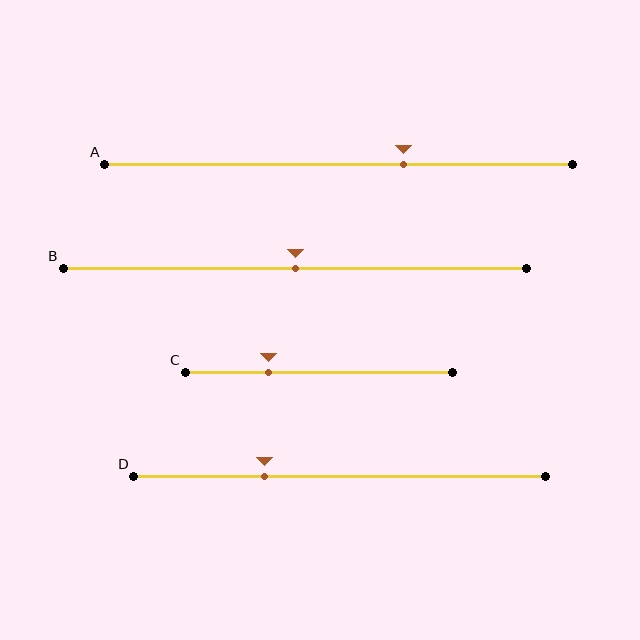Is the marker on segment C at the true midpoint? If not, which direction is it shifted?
No, the marker on segment C is shifted to the left by about 19% of the segment length.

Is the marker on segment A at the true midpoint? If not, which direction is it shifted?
No, the marker on segment A is shifted to the right by about 14% of the segment length.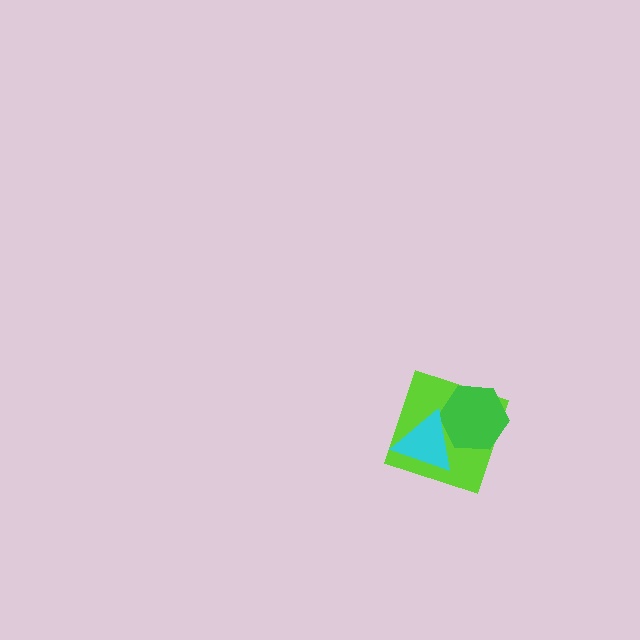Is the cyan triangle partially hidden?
No, no other shape covers it.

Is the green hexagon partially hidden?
Yes, it is partially covered by another shape.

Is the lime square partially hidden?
Yes, it is partially covered by another shape.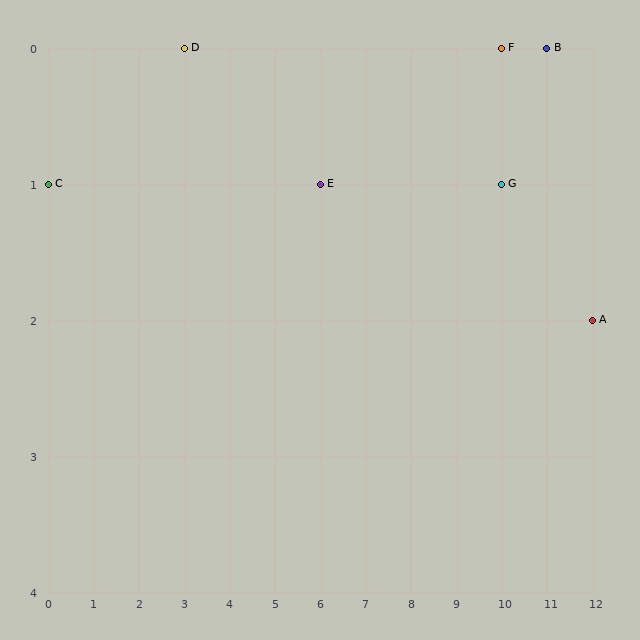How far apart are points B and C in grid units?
Points B and C are 11 columns and 1 row apart (about 11.0 grid units diagonally).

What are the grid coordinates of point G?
Point G is at grid coordinates (10, 1).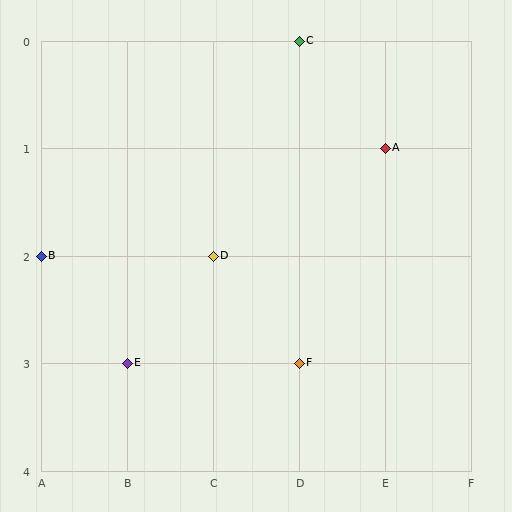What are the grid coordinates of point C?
Point C is at grid coordinates (D, 0).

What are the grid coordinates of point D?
Point D is at grid coordinates (C, 2).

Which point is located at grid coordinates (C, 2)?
Point D is at (C, 2).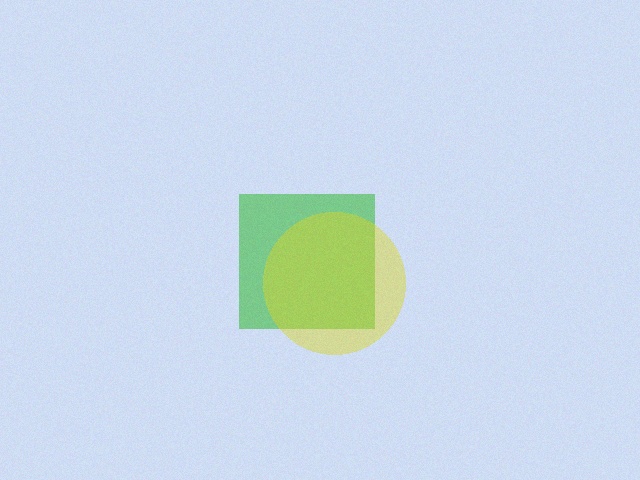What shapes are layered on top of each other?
The layered shapes are: a green square, a yellow circle.